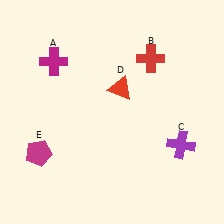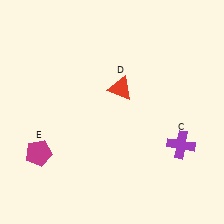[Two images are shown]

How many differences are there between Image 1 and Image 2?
There are 2 differences between the two images.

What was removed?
The magenta cross (A), the red cross (B) were removed in Image 2.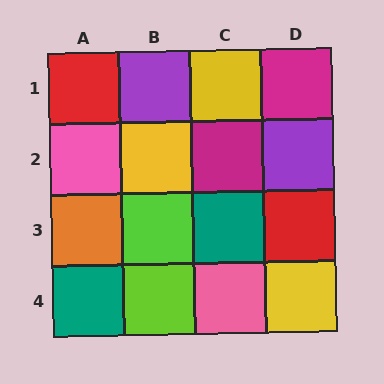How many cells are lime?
2 cells are lime.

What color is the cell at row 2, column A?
Pink.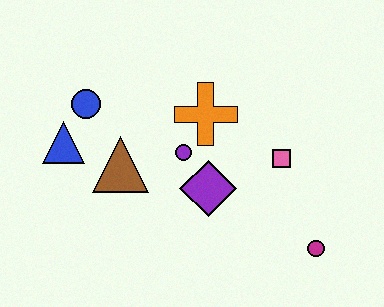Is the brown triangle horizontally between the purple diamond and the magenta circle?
No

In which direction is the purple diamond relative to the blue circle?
The purple diamond is to the right of the blue circle.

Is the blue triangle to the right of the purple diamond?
No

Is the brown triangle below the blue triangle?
Yes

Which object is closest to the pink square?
The purple diamond is closest to the pink square.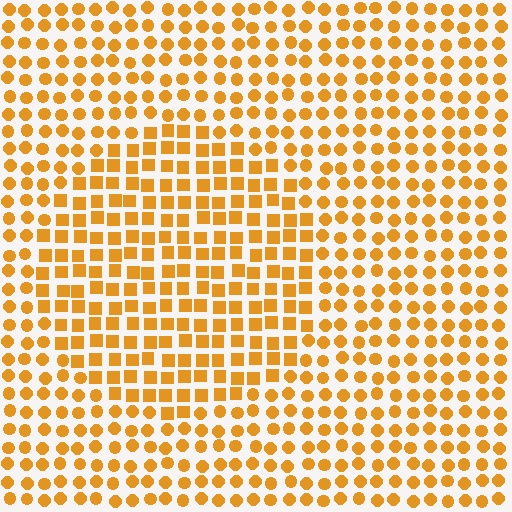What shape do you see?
I see a circle.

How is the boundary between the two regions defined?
The boundary is defined by a change in element shape: squares inside vs. circles outside. All elements share the same color and spacing.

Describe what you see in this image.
The image is filled with small orange elements arranged in a uniform grid. A circle-shaped region contains squares, while the surrounding area contains circles. The boundary is defined purely by the change in element shape.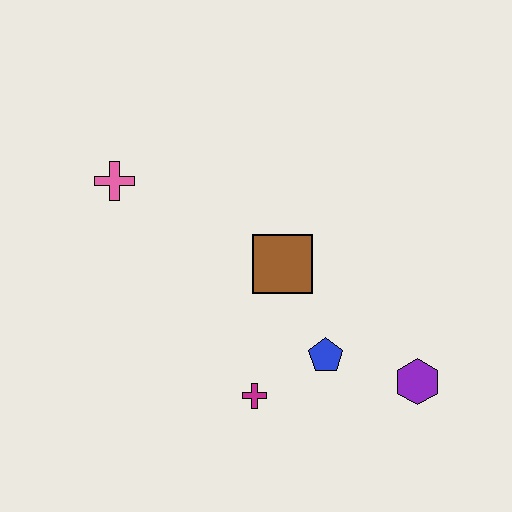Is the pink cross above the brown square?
Yes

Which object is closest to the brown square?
The blue pentagon is closest to the brown square.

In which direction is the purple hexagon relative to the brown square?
The purple hexagon is to the right of the brown square.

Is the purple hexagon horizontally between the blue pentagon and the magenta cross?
No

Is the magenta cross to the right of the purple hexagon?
No